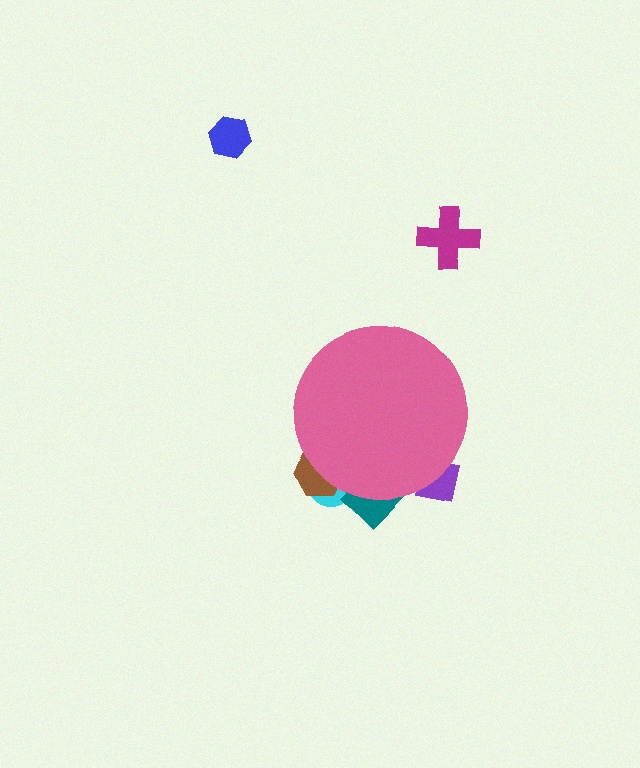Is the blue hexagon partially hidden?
No, the blue hexagon is fully visible.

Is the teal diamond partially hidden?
Yes, the teal diamond is partially hidden behind the pink circle.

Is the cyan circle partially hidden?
Yes, the cyan circle is partially hidden behind the pink circle.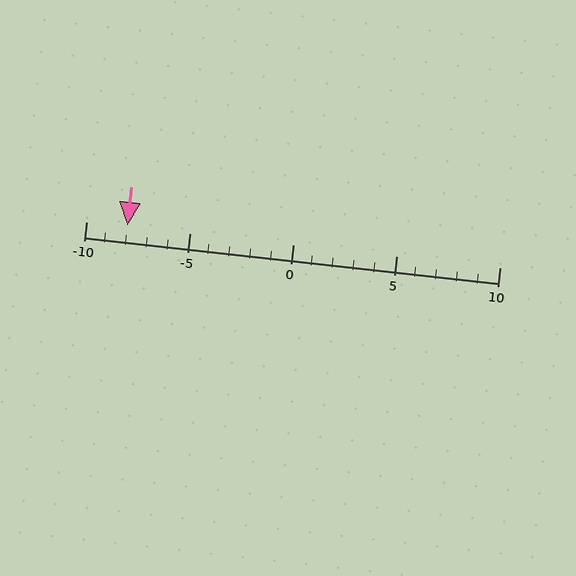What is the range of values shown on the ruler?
The ruler shows values from -10 to 10.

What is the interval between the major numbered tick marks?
The major tick marks are spaced 5 units apart.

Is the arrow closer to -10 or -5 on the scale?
The arrow is closer to -10.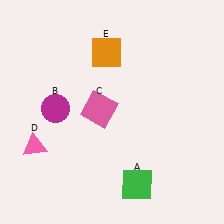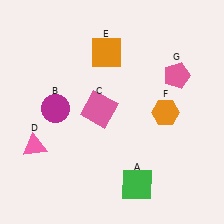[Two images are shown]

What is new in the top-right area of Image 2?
A pink pentagon (G) was added in the top-right area of Image 2.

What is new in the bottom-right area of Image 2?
An orange hexagon (F) was added in the bottom-right area of Image 2.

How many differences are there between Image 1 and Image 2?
There are 2 differences between the two images.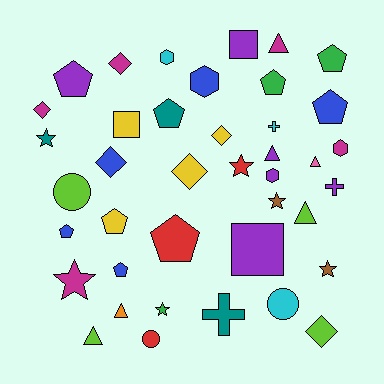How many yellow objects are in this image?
There are 4 yellow objects.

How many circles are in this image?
There are 3 circles.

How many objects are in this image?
There are 40 objects.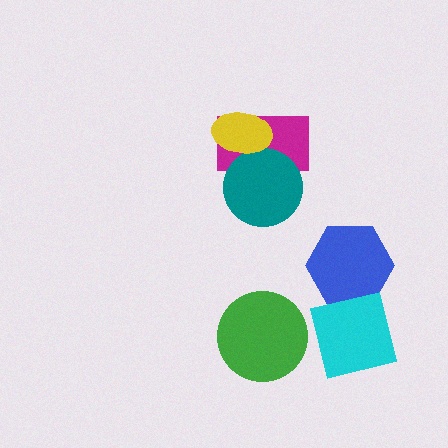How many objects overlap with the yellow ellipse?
2 objects overlap with the yellow ellipse.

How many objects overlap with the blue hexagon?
1 object overlaps with the blue hexagon.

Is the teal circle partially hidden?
Yes, it is partially covered by another shape.